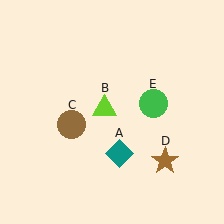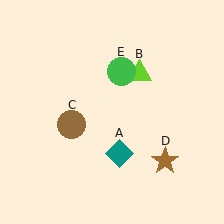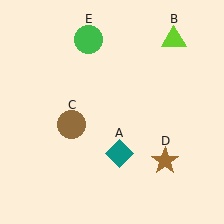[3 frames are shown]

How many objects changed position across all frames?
2 objects changed position: lime triangle (object B), green circle (object E).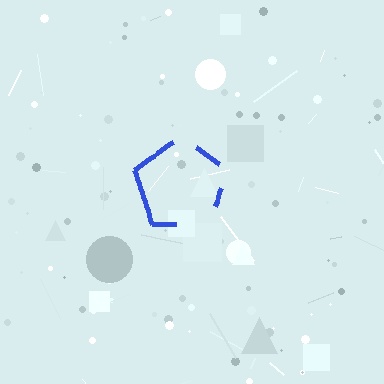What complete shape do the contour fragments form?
The contour fragments form a pentagon.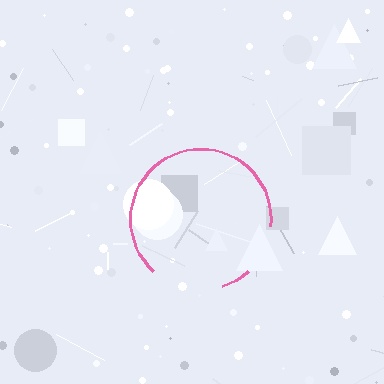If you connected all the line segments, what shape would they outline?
They would outline a circle.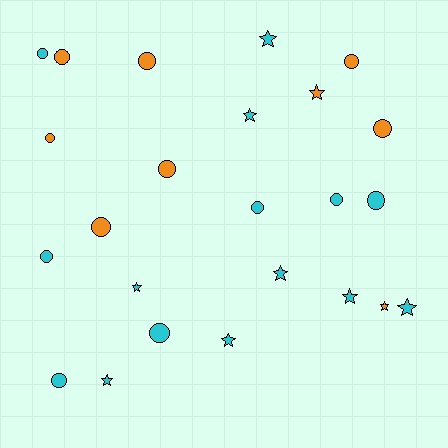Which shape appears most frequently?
Circle, with 14 objects.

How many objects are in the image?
There are 24 objects.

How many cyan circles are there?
There are 7 cyan circles.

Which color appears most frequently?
Cyan, with 15 objects.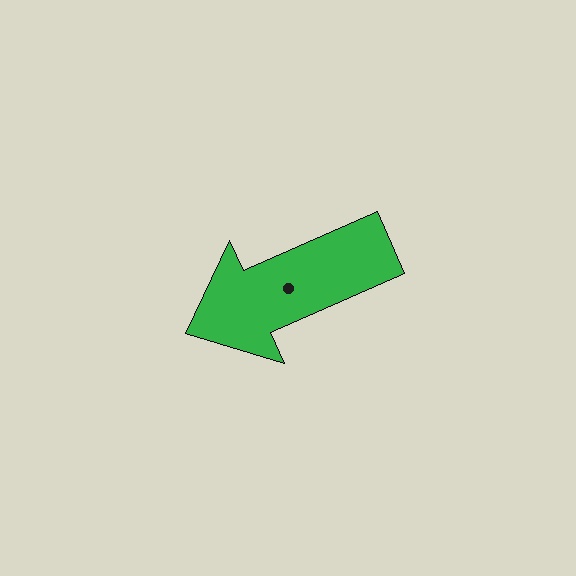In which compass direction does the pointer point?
Southwest.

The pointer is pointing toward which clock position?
Roughly 8 o'clock.